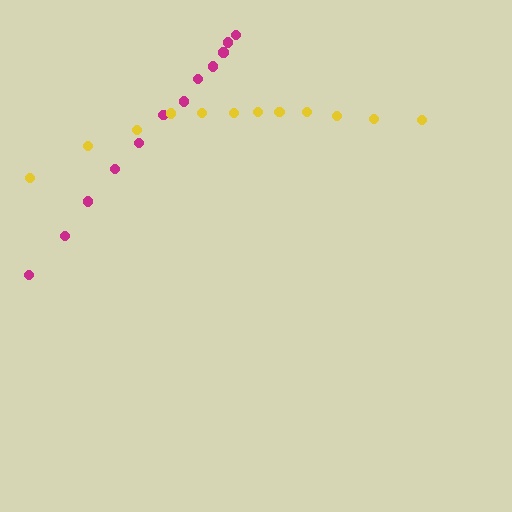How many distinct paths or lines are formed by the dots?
There are 2 distinct paths.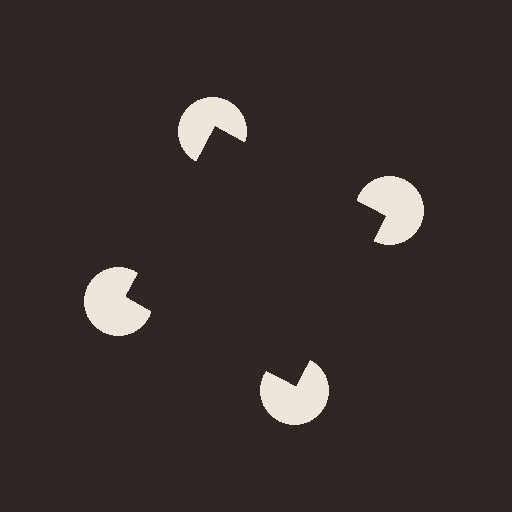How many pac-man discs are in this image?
There are 4 — one at each vertex of the illusory square.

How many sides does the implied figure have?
4 sides.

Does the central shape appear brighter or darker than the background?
It typically appears slightly darker than the background, even though no actual brightness change is drawn.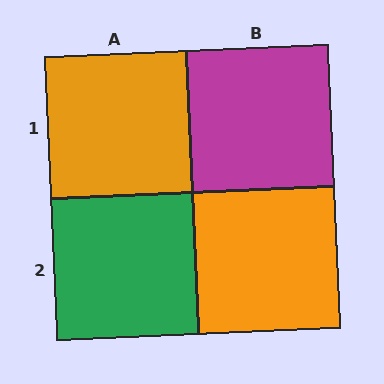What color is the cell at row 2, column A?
Green.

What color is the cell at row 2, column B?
Orange.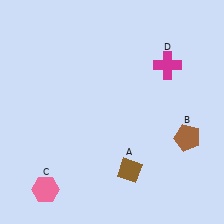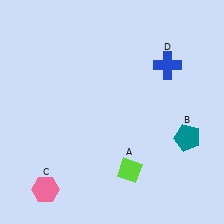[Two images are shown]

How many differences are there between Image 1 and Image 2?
There are 3 differences between the two images.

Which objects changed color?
A changed from brown to lime. B changed from brown to teal. D changed from magenta to blue.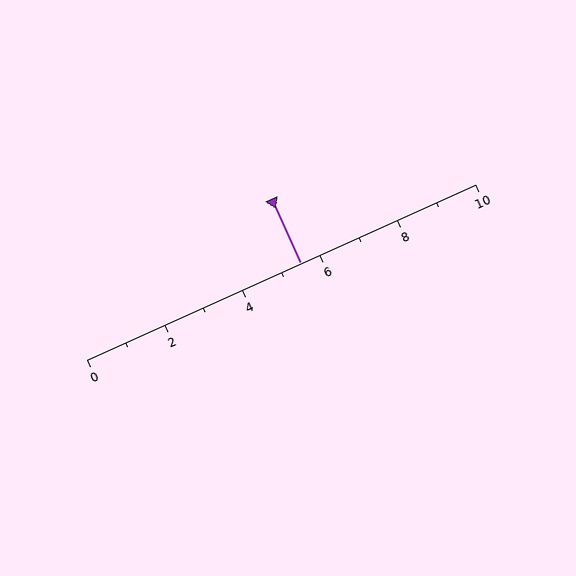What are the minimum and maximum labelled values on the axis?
The axis runs from 0 to 10.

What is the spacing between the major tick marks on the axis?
The major ticks are spaced 2 apart.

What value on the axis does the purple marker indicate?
The marker indicates approximately 5.5.